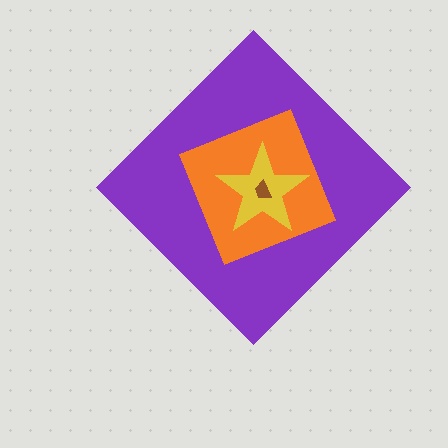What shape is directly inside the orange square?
The yellow star.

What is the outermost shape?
The purple diamond.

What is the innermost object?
The brown trapezoid.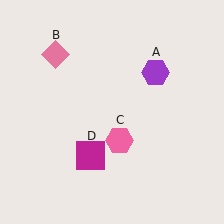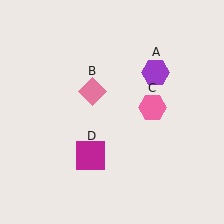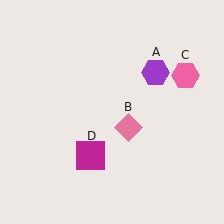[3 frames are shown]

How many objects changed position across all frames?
2 objects changed position: pink diamond (object B), pink hexagon (object C).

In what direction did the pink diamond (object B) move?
The pink diamond (object B) moved down and to the right.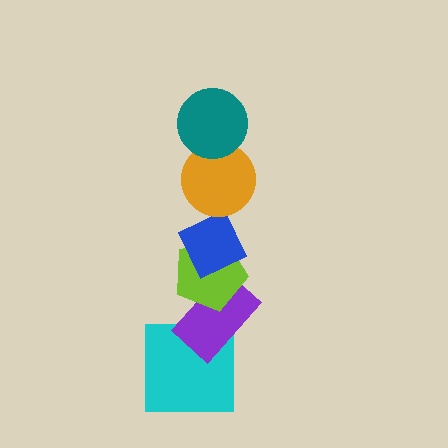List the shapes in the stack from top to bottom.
From top to bottom: the teal circle, the orange circle, the blue diamond, the lime pentagon, the purple rectangle, the cyan square.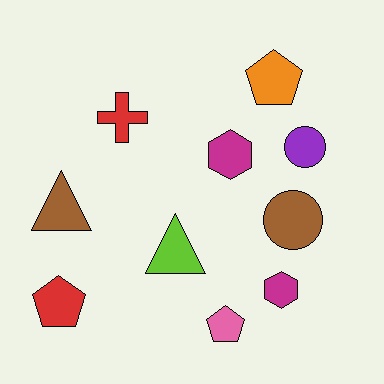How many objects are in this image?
There are 10 objects.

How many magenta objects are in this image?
There are 2 magenta objects.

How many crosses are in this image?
There is 1 cross.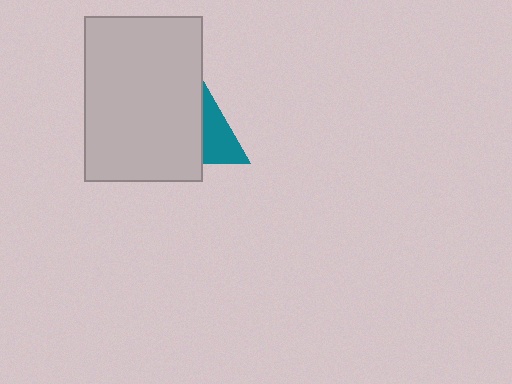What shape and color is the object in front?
The object in front is a light gray rectangle.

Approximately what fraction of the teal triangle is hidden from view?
Roughly 50% of the teal triangle is hidden behind the light gray rectangle.